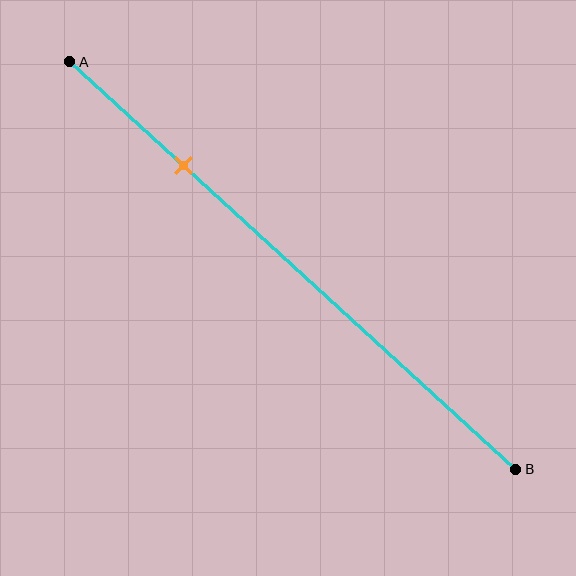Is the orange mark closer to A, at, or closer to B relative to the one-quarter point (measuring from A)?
The orange mark is approximately at the one-quarter point of segment AB.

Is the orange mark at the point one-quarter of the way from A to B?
Yes, the mark is approximately at the one-quarter point.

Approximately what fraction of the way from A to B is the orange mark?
The orange mark is approximately 25% of the way from A to B.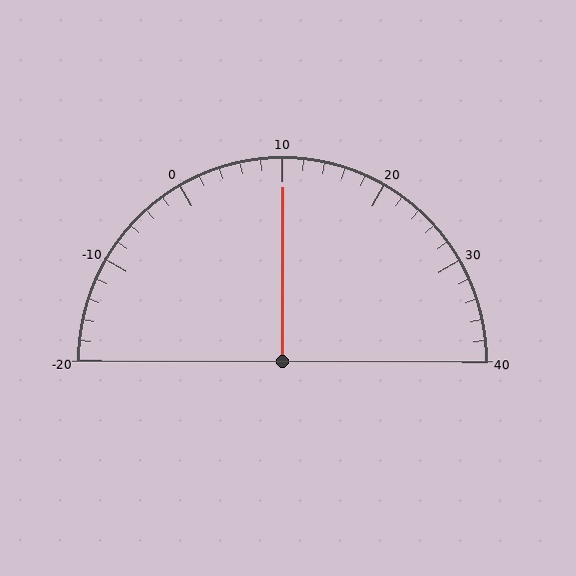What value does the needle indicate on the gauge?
The needle indicates approximately 10.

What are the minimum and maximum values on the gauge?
The gauge ranges from -20 to 40.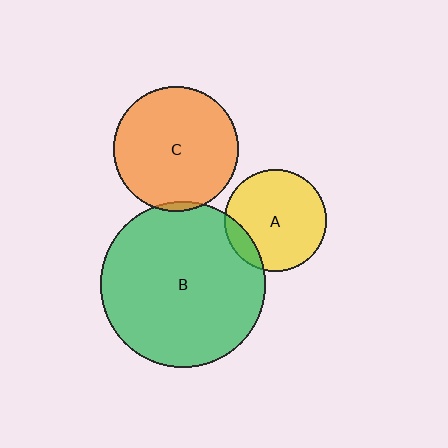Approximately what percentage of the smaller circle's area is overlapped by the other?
Approximately 15%.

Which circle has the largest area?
Circle B (green).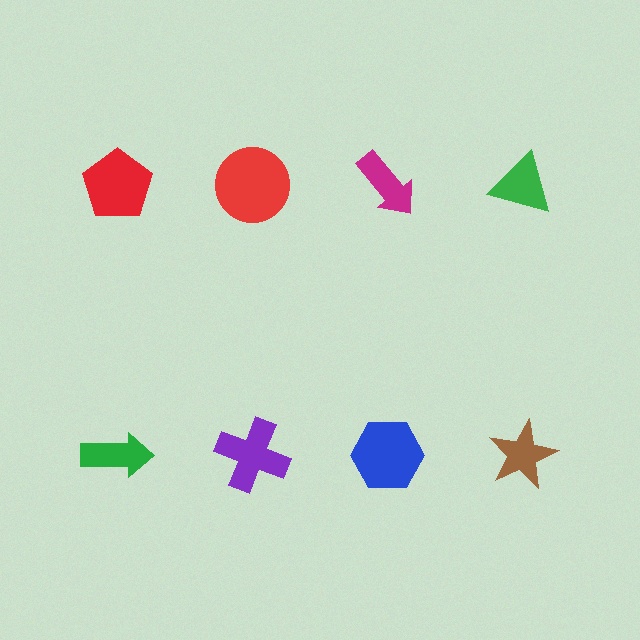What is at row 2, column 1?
A green arrow.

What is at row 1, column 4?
A green triangle.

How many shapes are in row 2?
4 shapes.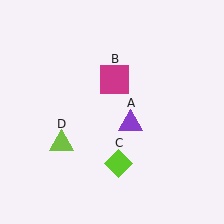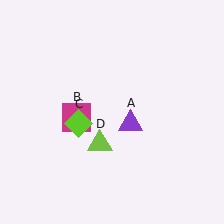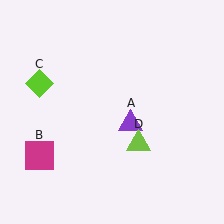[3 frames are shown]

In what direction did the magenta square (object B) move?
The magenta square (object B) moved down and to the left.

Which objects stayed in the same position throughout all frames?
Purple triangle (object A) remained stationary.